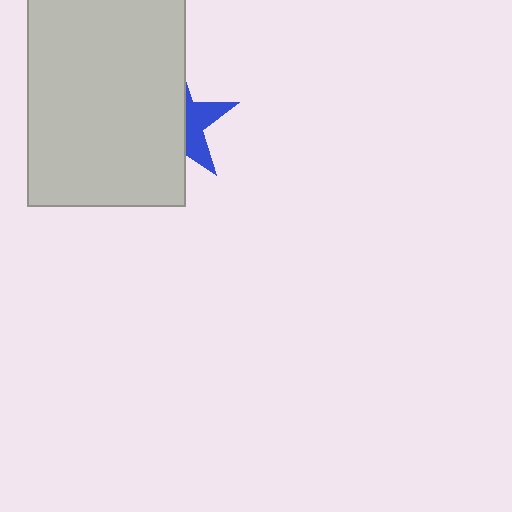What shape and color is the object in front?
The object in front is a light gray rectangle.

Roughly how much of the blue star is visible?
A small part of it is visible (roughly 37%).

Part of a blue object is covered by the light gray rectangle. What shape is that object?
It is a star.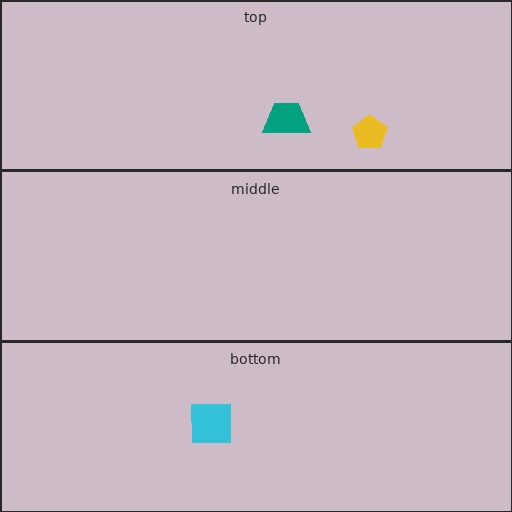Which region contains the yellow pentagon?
The top region.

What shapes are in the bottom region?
The cyan square.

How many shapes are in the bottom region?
1.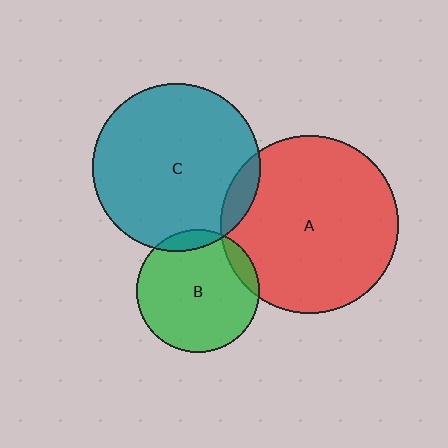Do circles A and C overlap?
Yes.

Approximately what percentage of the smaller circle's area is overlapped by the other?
Approximately 10%.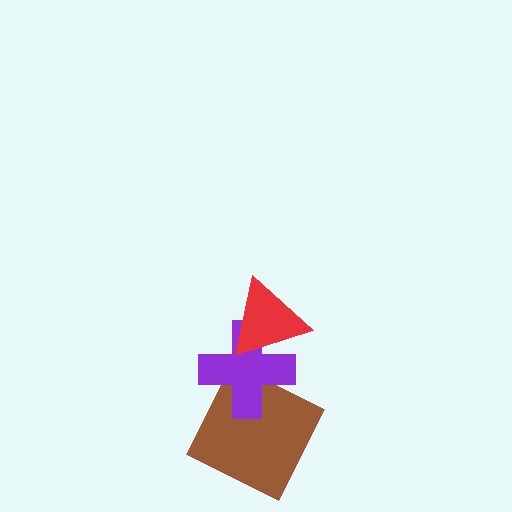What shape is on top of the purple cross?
The red triangle is on top of the purple cross.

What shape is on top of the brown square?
The purple cross is on top of the brown square.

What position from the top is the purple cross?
The purple cross is 2nd from the top.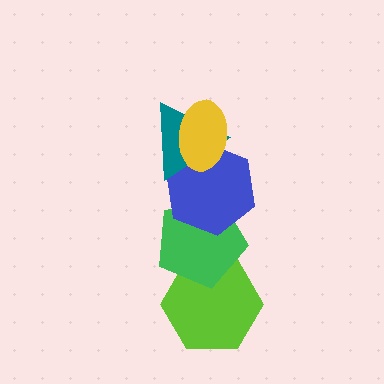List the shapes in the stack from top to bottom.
From top to bottom: the yellow ellipse, the teal triangle, the blue hexagon, the green pentagon, the lime hexagon.